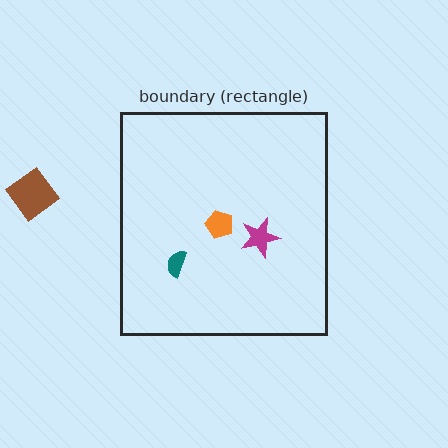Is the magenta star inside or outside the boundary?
Inside.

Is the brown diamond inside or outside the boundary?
Outside.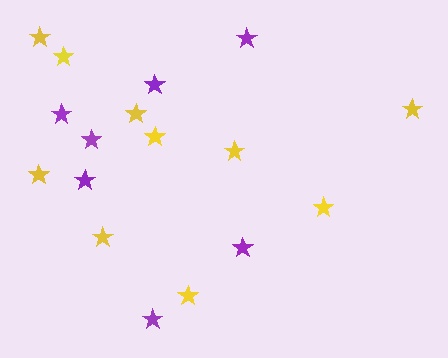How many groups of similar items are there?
There are 2 groups: one group of purple stars (7) and one group of yellow stars (10).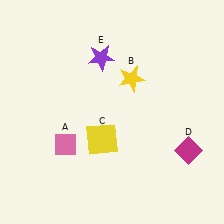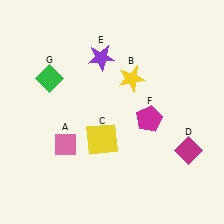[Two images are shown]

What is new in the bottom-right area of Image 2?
A magenta pentagon (F) was added in the bottom-right area of Image 2.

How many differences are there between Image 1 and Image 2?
There are 2 differences between the two images.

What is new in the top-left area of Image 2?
A green diamond (G) was added in the top-left area of Image 2.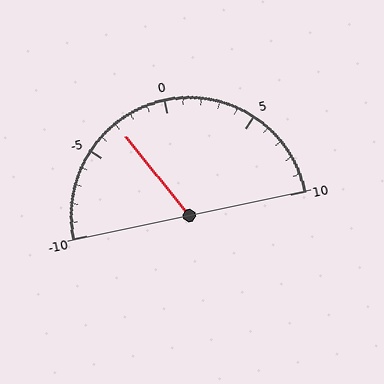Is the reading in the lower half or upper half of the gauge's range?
The reading is in the lower half of the range (-10 to 10).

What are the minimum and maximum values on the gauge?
The gauge ranges from -10 to 10.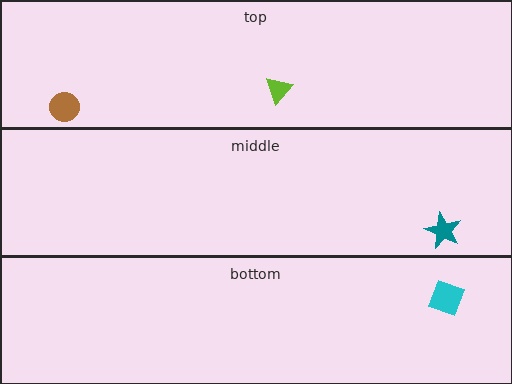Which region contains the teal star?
The middle region.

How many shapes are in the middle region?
1.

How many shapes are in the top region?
2.